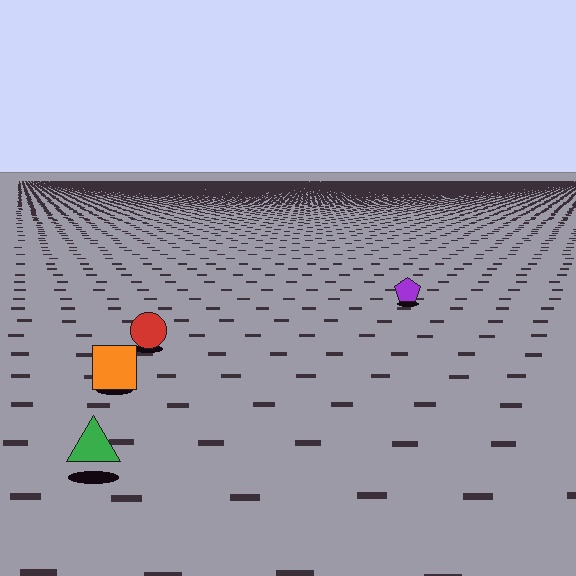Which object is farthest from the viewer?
The purple pentagon is farthest from the viewer. It appears smaller and the ground texture around it is denser.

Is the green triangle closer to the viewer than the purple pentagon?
Yes. The green triangle is closer — you can tell from the texture gradient: the ground texture is coarser near it.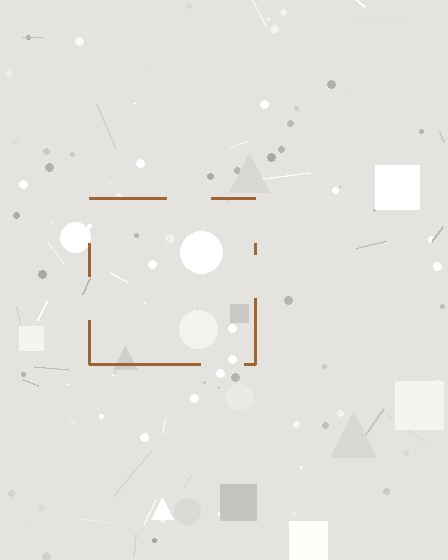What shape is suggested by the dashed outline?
The dashed outline suggests a square.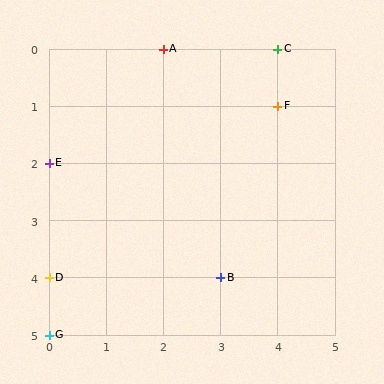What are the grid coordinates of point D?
Point D is at grid coordinates (0, 4).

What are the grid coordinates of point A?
Point A is at grid coordinates (2, 0).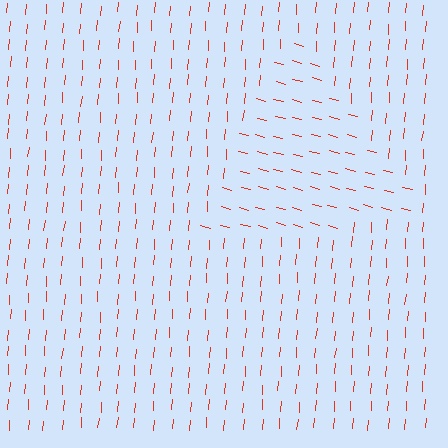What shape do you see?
I see a triangle.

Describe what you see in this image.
The image is filled with small red line segments. A triangle region in the image has lines oriented differently from the surrounding lines, creating a visible texture boundary.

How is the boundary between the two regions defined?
The boundary is defined purely by a change in line orientation (approximately 80 degrees difference). All lines are the same color and thickness.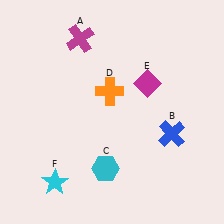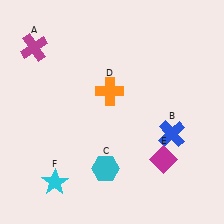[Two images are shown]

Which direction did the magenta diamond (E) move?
The magenta diamond (E) moved down.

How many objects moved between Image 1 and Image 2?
2 objects moved between the two images.